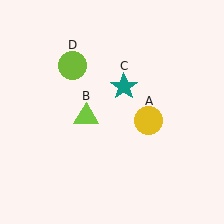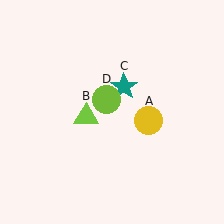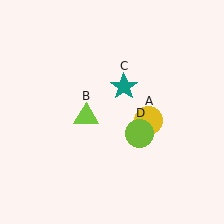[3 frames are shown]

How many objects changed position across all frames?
1 object changed position: lime circle (object D).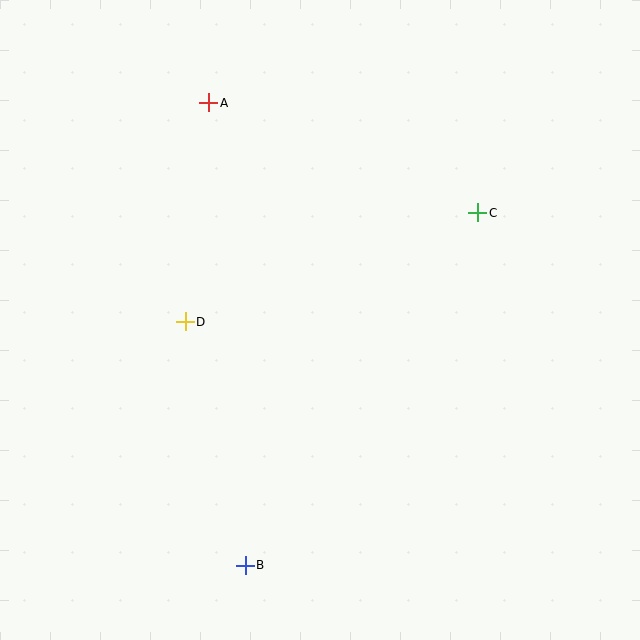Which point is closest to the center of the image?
Point D at (185, 322) is closest to the center.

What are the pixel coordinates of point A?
Point A is at (209, 103).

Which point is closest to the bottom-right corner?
Point B is closest to the bottom-right corner.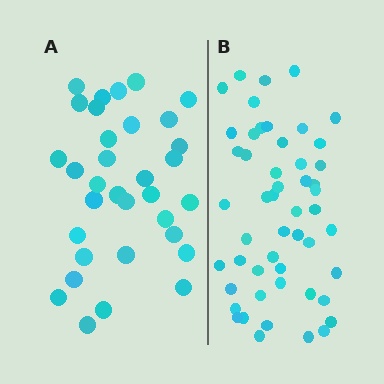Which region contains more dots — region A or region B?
Region B (the right region) has more dots.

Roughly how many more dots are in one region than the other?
Region B has approximately 20 more dots than region A.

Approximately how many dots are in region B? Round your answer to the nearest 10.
About 50 dots. (The exact count is 51, which rounds to 50.)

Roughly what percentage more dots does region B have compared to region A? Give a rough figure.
About 55% more.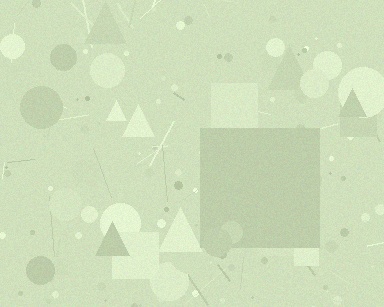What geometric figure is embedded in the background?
A square is embedded in the background.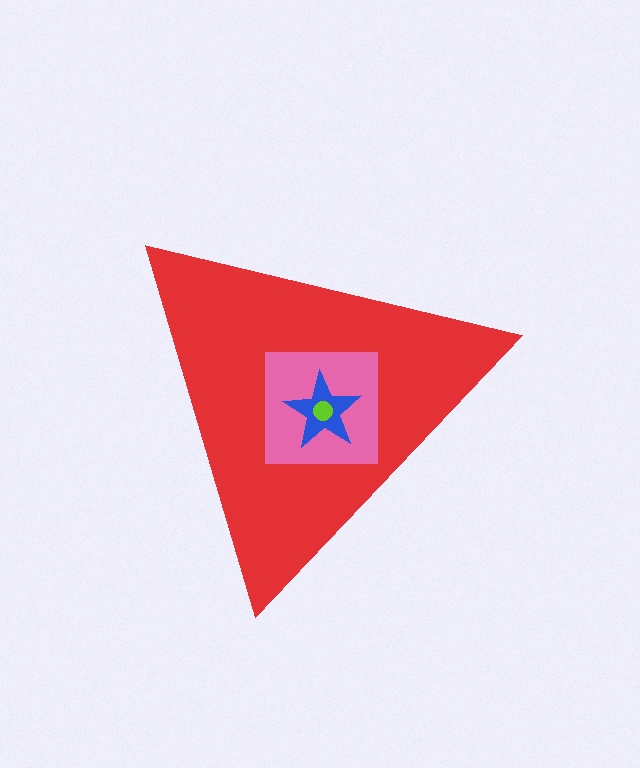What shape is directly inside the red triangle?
The pink square.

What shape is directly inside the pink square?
The blue star.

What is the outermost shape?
The red triangle.